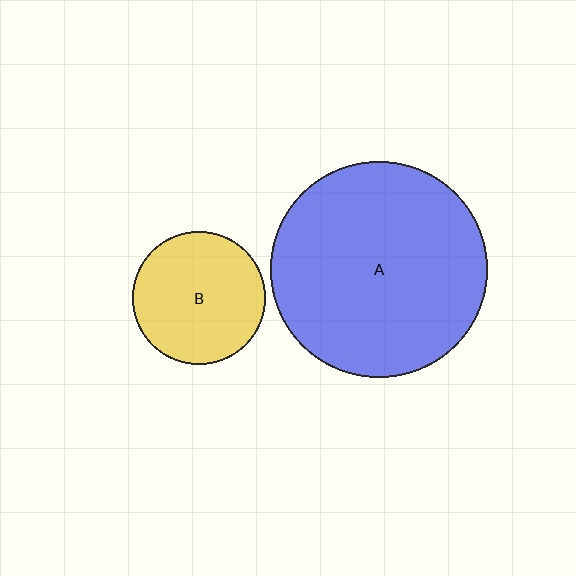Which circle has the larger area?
Circle A (blue).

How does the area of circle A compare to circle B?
Approximately 2.7 times.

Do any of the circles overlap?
No, none of the circles overlap.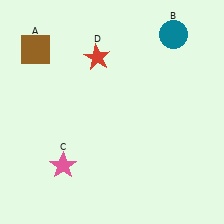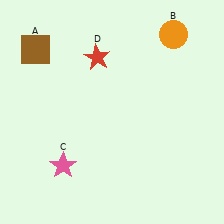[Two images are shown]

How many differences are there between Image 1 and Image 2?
There is 1 difference between the two images.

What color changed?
The circle (B) changed from teal in Image 1 to orange in Image 2.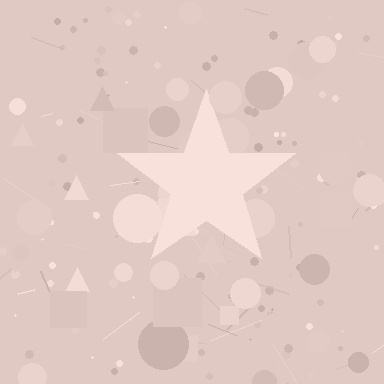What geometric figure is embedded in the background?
A star is embedded in the background.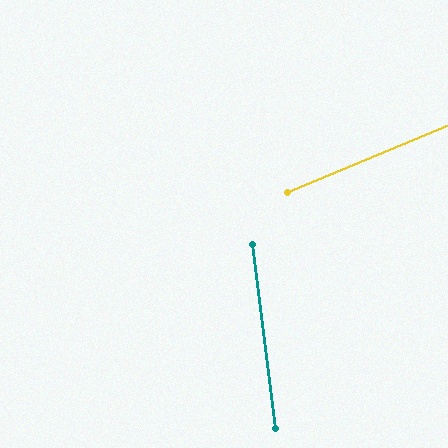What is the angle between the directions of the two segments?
Approximately 75 degrees.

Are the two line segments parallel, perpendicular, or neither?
Neither parallel nor perpendicular — they differ by about 75°.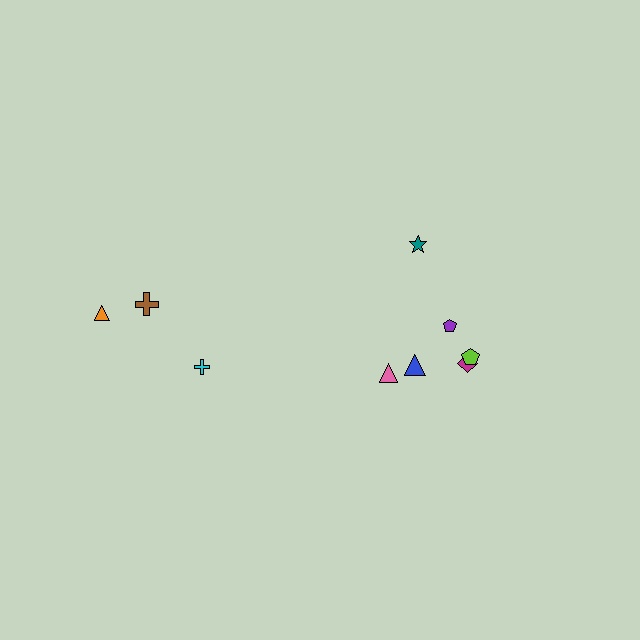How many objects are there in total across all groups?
There are 9 objects.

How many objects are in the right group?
There are 6 objects.